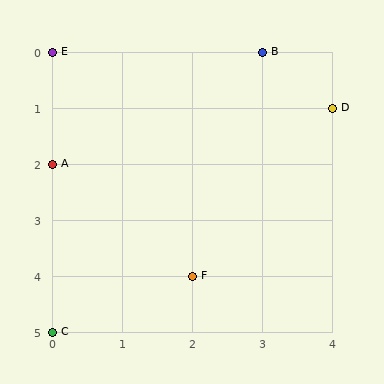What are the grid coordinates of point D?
Point D is at grid coordinates (4, 1).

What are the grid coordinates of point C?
Point C is at grid coordinates (0, 5).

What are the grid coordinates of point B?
Point B is at grid coordinates (3, 0).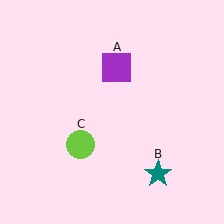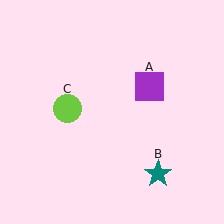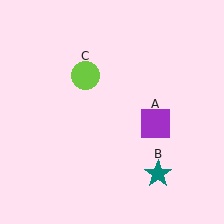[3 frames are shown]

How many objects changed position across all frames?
2 objects changed position: purple square (object A), lime circle (object C).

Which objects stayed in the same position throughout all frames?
Teal star (object B) remained stationary.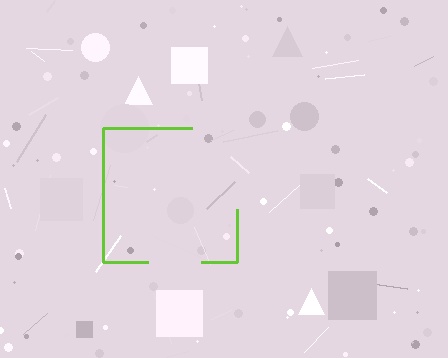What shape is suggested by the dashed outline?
The dashed outline suggests a square.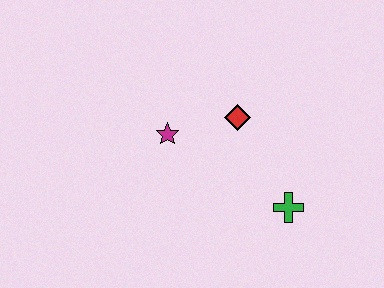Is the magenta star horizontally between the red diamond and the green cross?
No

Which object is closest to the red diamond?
The magenta star is closest to the red diamond.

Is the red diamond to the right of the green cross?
No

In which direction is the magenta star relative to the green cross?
The magenta star is to the left of the green cross.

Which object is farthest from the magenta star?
The green cross is farthest from the magenta star.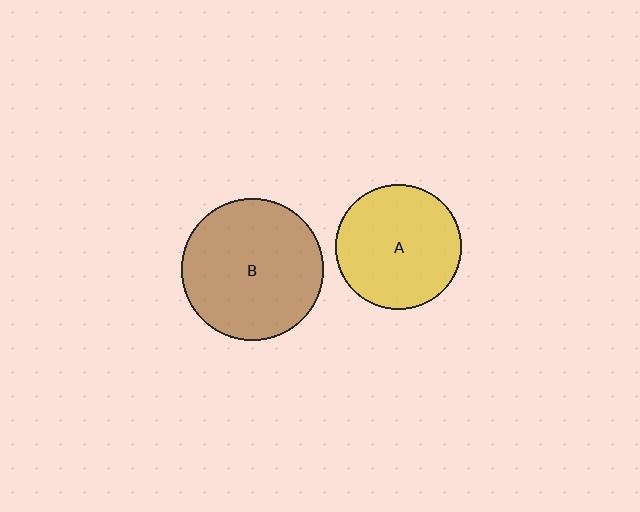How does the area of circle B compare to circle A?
Approximately 1.3 times.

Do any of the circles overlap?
No, none of the circles overlap.